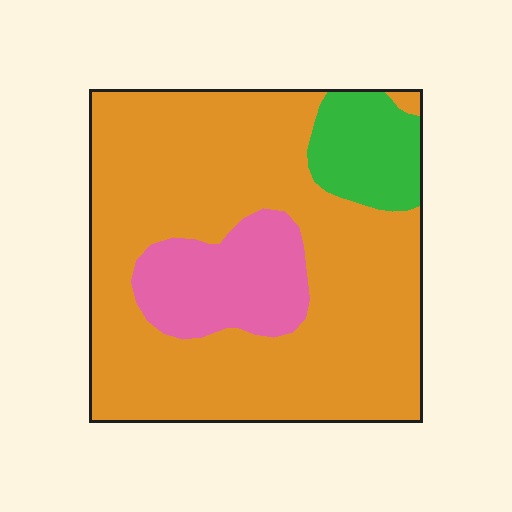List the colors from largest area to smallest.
From largest to smallest: orange, pink, green.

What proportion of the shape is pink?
Pink takes up about one sixth (1/6) of the shape.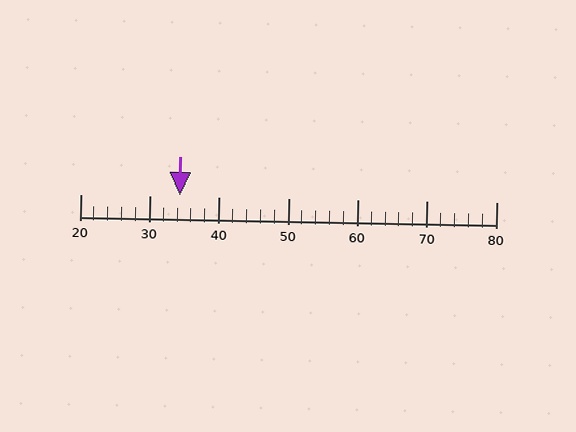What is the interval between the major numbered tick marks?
The major tick marks are spaced 10 units apart.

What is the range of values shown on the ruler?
The ruler shows values from 20 to 80.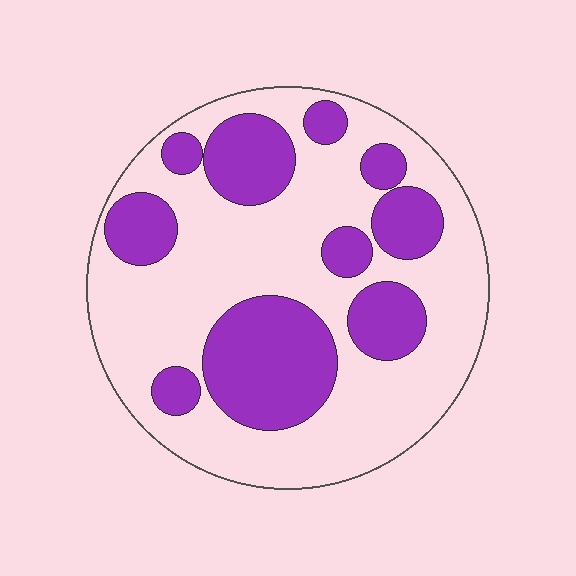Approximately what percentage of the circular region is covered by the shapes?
Approximately 35%.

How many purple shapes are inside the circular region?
10.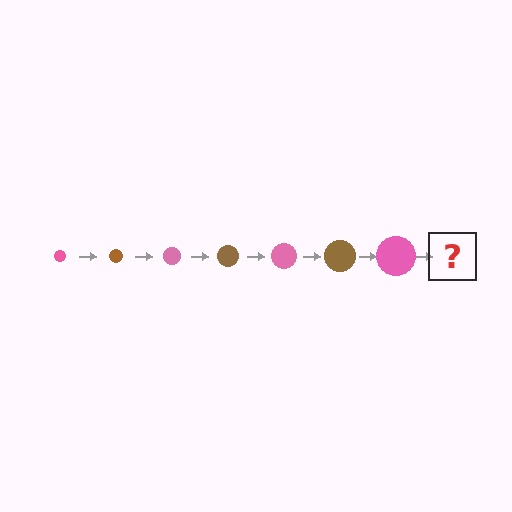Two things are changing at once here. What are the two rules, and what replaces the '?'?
The two rules are that the circle grows larger each step and the color cycles through pink and brown. The '?' should be a brown circle, larger than the previous one.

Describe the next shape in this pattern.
It should be a brown circle, larger than the previous one.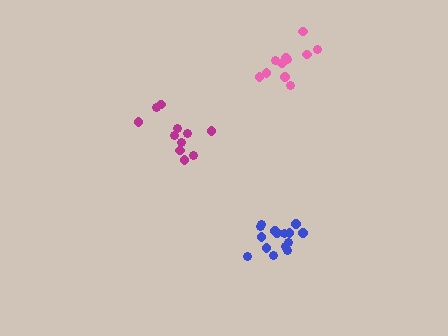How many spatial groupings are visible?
There are 3 spatial groupings.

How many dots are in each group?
Group 1: 11 dots, Group 2: 15 dots, Group 3: 11 dots (37 total).